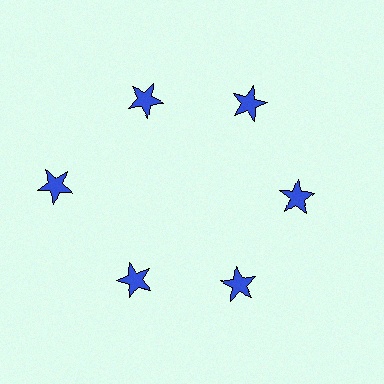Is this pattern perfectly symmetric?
No. The 6 blue stars are arranged in a ring, but one element near the 9 o'clock position is pushed outward from the center, breaking the 6-fold rotational symmetry.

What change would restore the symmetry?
The symmetry would be restored by moving it inward, back onto the ring so that all 6 stars sit at equal angles and equal distance from the center.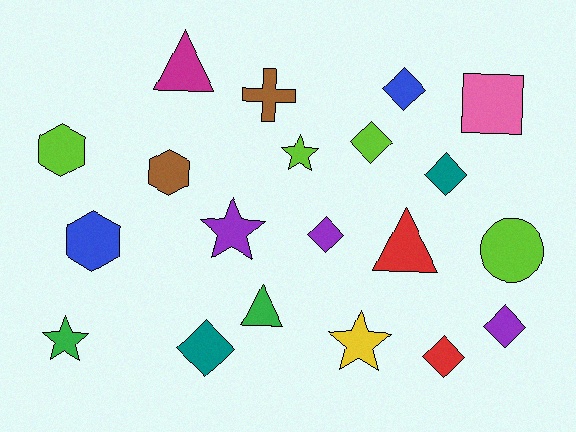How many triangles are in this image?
There are 3 triangles.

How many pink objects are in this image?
There is 1 pink object.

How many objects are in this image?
There are 20 objects.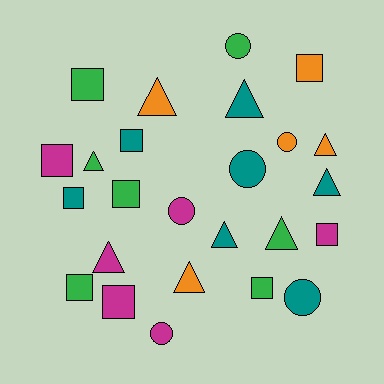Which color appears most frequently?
Teal, with 7 objects.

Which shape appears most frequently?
Square, with 10 objects.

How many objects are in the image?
There are 25 objects.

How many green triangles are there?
There are 2 green triangles.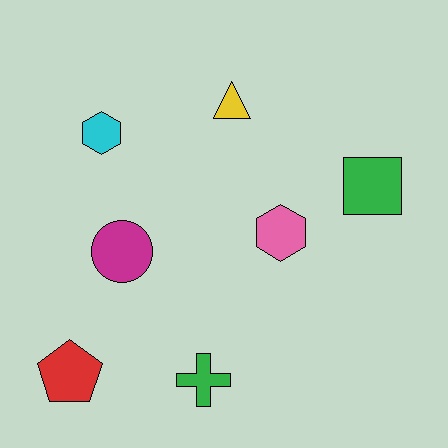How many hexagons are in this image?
There are 2 hexagons.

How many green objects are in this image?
There are 2 green objects.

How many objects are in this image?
There are 7 objects.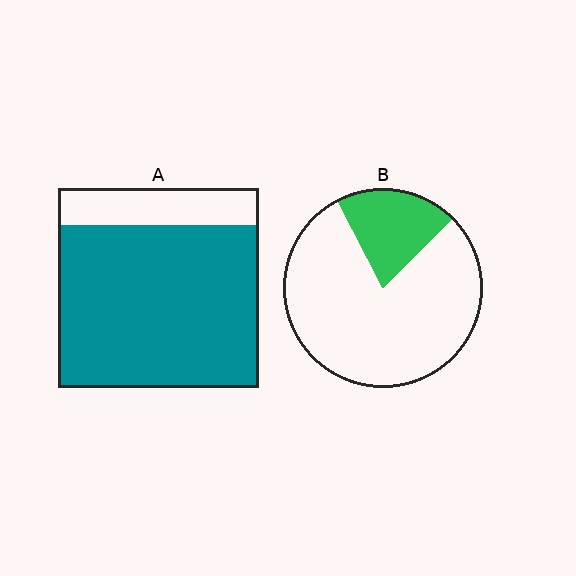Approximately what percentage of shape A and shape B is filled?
A is approximately 80% and B is approximately 20%.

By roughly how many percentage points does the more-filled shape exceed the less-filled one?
By roughly 60 percentage points (A over B).